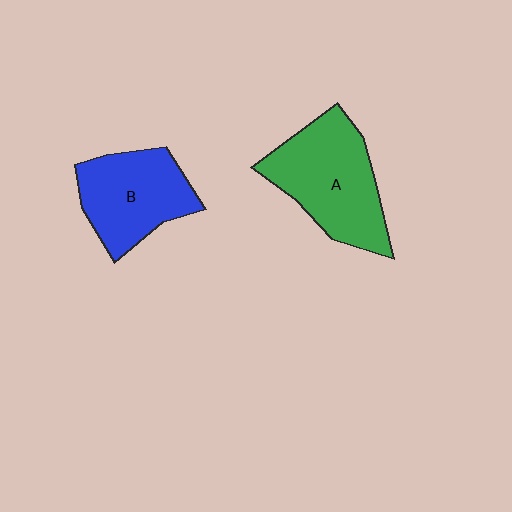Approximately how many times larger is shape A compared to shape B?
Approximately 1.2 times.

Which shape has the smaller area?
Shape B (blue).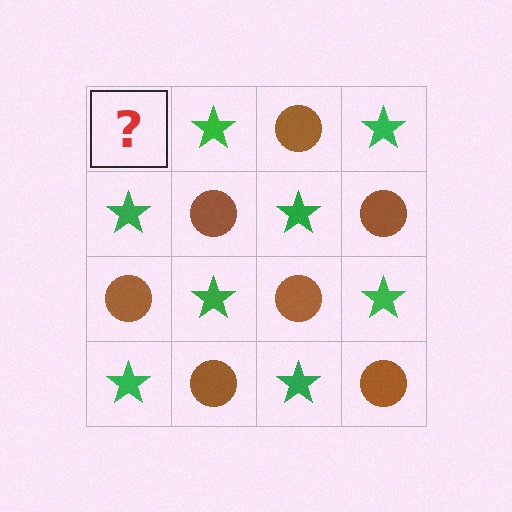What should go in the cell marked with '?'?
The missing cell should contain a brown circle.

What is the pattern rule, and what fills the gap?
The rule is that it alternates brown circle and green star in a checkerboard pattern. The gap should be filled with a brown circle.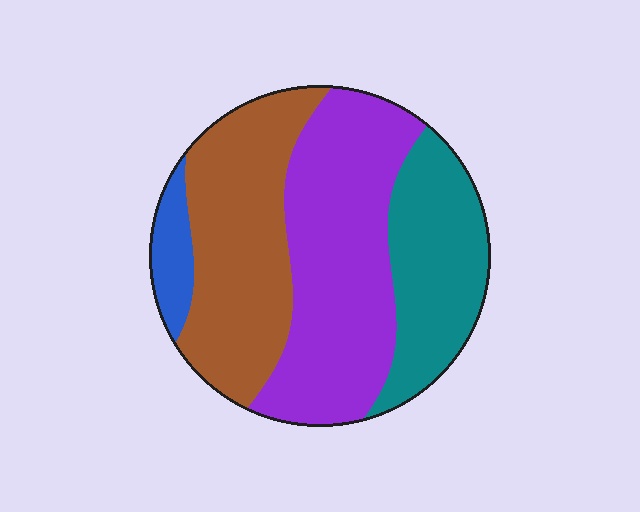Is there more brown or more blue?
Brown.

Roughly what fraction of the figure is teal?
Teal takes up about one quarter (1/4) of the figure.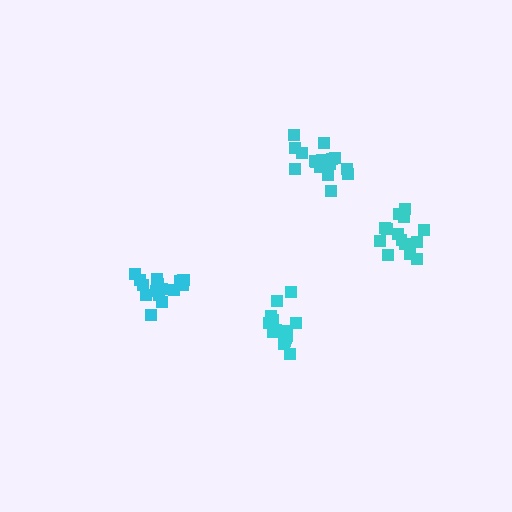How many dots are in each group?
Group 1: 15 dots, Group 2: 14 dots, Group 3: 16 dots, Group 4: 16 dots (61 total).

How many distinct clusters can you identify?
There are 4 distinct clusters.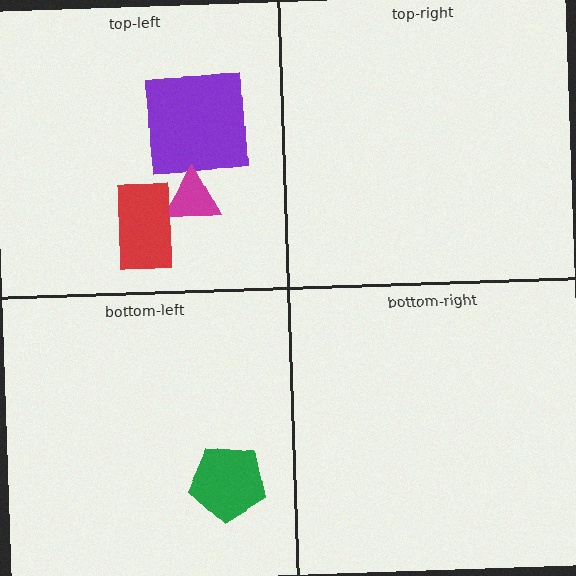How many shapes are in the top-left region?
3.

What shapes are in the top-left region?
The purple square, the magenta triangle, the red rectangle.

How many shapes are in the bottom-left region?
1.